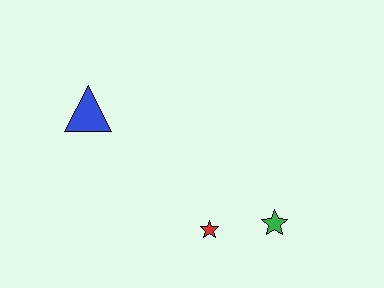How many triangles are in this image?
There is 1 triangle.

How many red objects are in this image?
There is 1 red object.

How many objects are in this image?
There are 3 objects.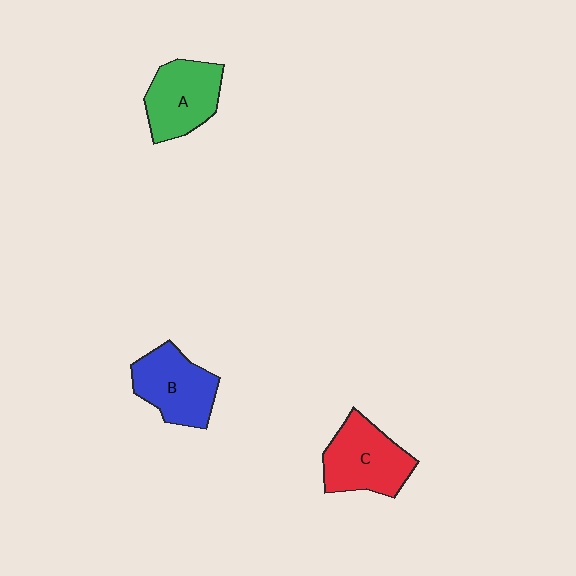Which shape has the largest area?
Shape C (red).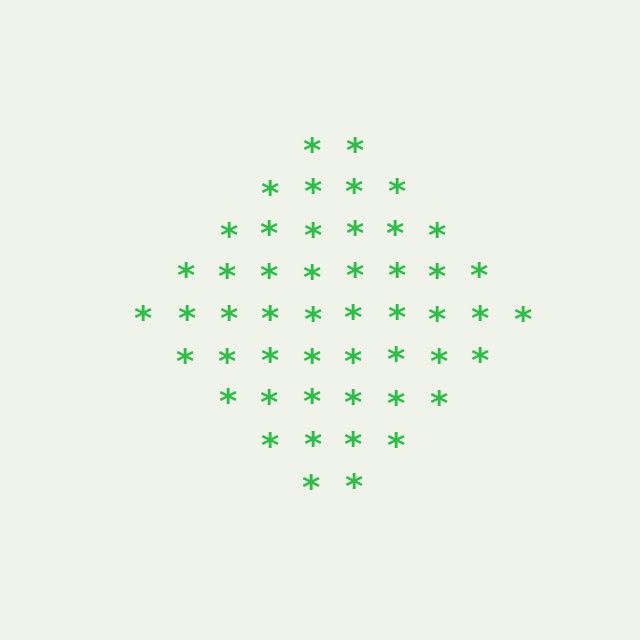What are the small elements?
The small elements are asterisks.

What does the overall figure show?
The overall figure shows a diamond.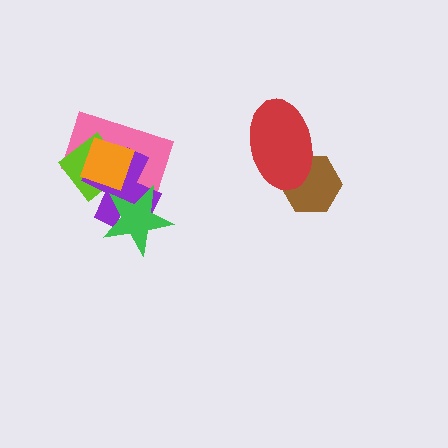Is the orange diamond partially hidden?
No, no other shape covers it.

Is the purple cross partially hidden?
Yes, it is partially covered by another shape.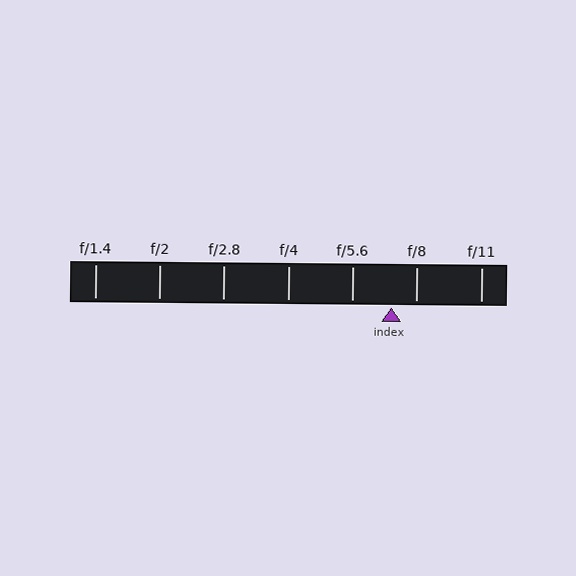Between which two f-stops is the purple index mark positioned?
The index mark is between f/5.6 and f/8.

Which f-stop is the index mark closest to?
The index mark is closest to f/8.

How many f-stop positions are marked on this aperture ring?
There are 7 f-stop positions marked.